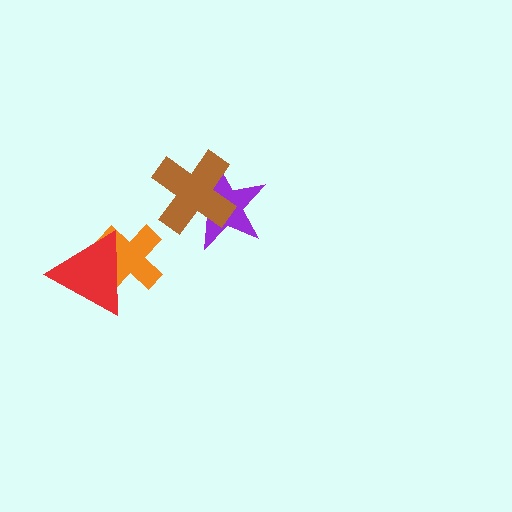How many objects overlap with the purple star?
1 object overlaps with the purple star.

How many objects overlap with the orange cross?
1 object overlaps with the orange cross.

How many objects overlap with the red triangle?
1 object overlaps with the red triangle.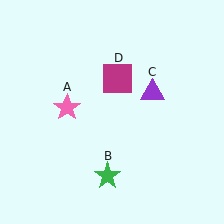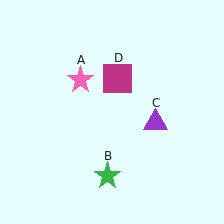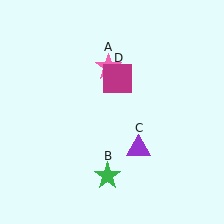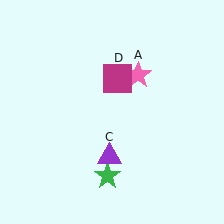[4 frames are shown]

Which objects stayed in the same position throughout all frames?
Green star (object B) and magenta square (object D) remained stationary.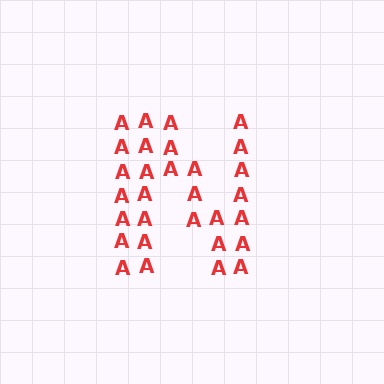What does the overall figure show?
The overall figure shows the letter N.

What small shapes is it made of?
It is made of small letter A's.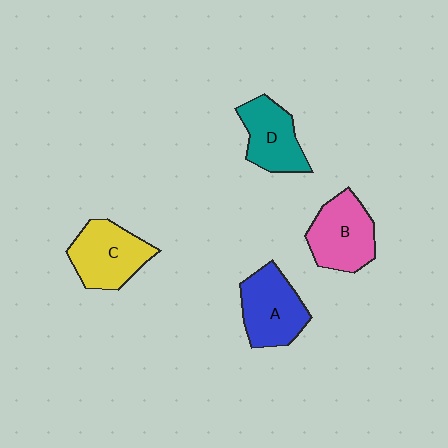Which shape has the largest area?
Shape A (blue).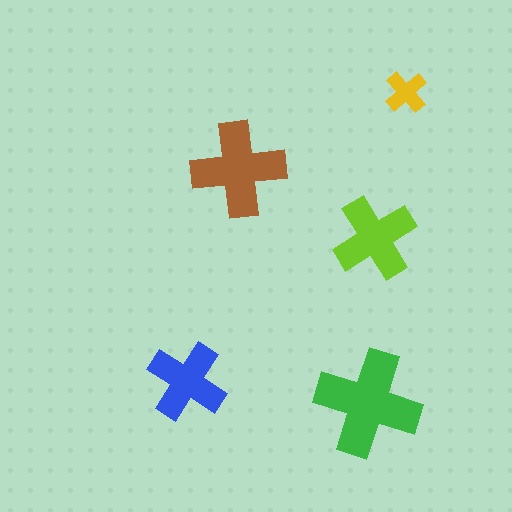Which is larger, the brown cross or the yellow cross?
The brown one.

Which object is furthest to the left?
The blue cross is leftmost.